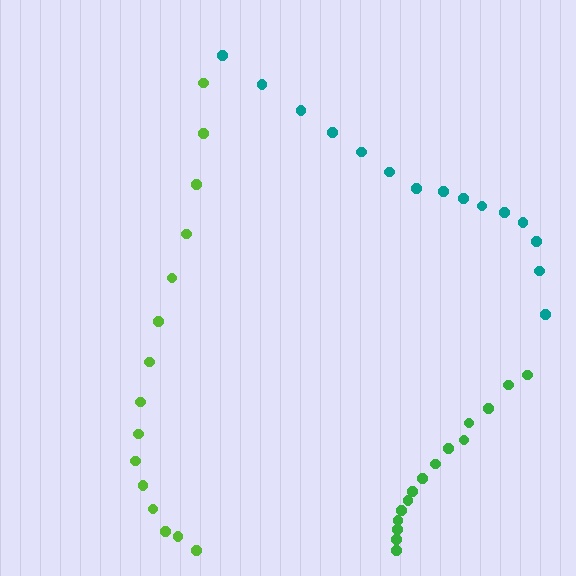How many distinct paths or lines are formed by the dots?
There are 3 distinct paths.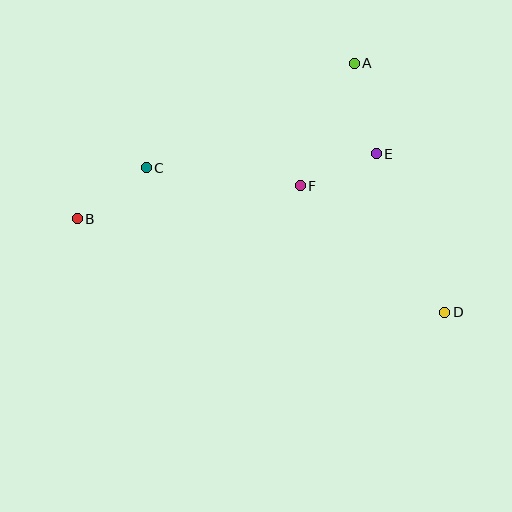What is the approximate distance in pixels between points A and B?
The distance between A and B is approximately 317 pixels.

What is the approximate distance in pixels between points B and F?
The distance between B and F is approximately 225 pixels.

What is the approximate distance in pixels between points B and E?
The distance between B and E is approximately 306 pixels.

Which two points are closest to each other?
Points E and F are closest to each other.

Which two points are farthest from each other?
Points B and D are farthest from each other.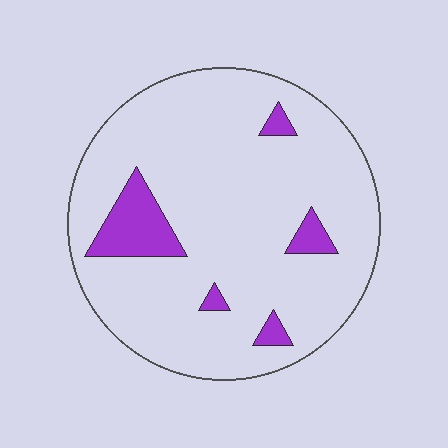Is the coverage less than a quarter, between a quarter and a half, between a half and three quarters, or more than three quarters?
Less than a quarter.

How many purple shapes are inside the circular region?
5.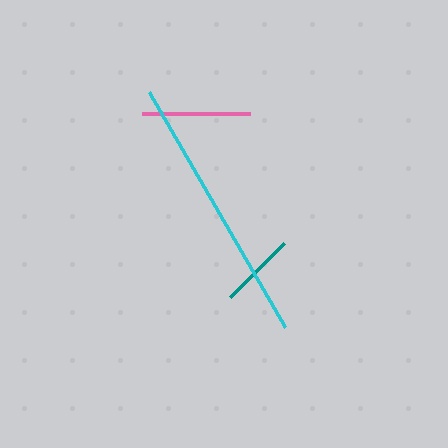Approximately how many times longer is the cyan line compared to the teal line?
The cyan line is approximately 3.6 times the length of the teal line.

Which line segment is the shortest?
The teal line is the shortest at approximately 76 pixels.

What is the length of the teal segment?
The teal segment is approximately 76 pixels long.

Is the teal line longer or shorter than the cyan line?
The cyan line is longer than the teal line.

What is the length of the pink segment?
The pink segment is approximately 108 pixels long.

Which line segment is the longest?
The cyan line is the longest at approximately 272 pixels.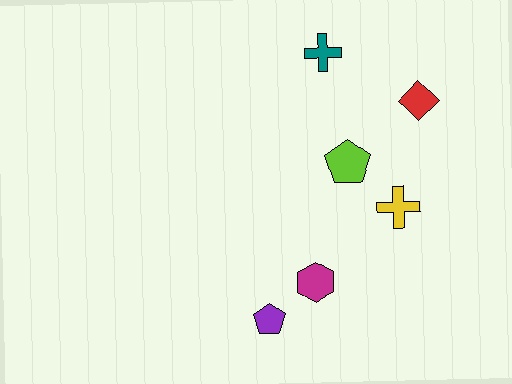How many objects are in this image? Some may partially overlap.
There are 6 objects.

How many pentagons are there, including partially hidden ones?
There are 2 pentagons.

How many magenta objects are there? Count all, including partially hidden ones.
There is 1 magenta object.